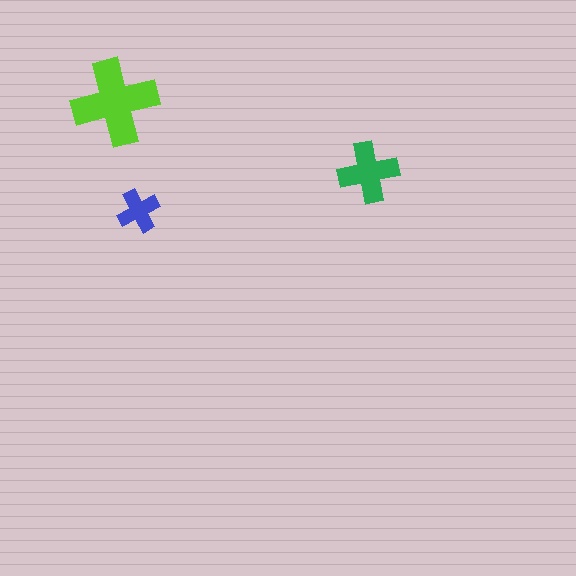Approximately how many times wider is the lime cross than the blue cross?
About 2 times wider.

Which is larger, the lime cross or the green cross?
The lime one.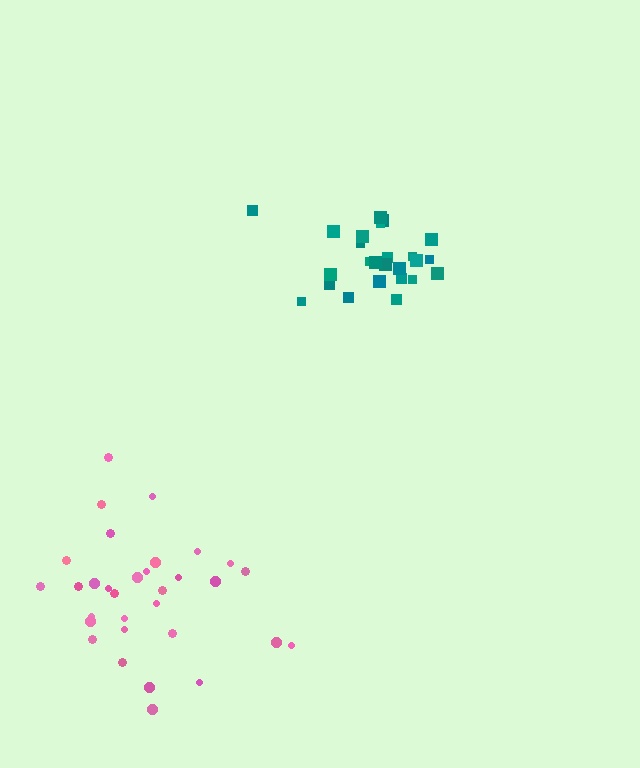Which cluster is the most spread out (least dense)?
Pink.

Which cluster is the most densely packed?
Teal.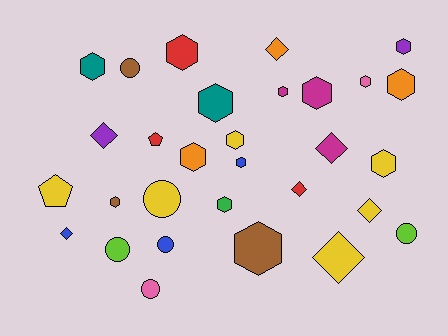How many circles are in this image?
There are 6 circles.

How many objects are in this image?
There are 30 objects.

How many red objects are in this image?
There are 3 red objects.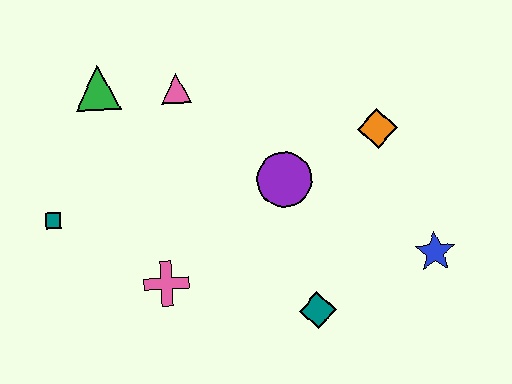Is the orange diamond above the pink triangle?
No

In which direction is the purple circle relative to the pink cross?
The purple circle is to the right of the pink cross.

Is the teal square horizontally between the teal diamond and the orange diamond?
No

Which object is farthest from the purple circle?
The teal square is farthest from the purple circle.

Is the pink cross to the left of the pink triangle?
Yes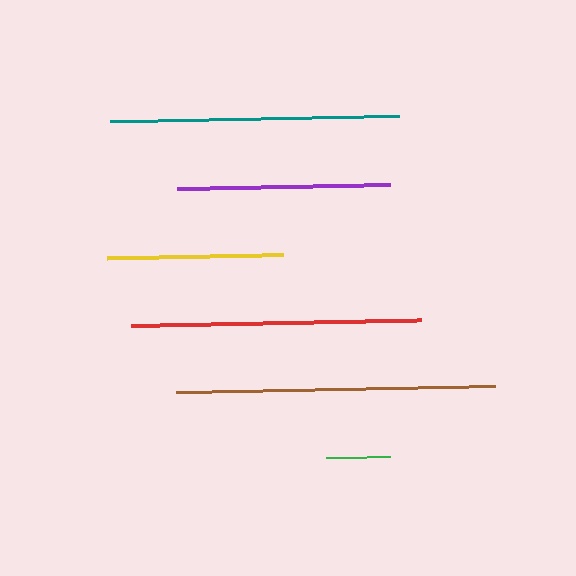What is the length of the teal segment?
The teal segment is approximately 289 pixels long.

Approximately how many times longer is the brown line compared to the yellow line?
The brown line is approximately 1.8 times the length of the yellow line.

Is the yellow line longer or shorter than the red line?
The red line is longer than the yellow line.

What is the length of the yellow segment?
The yellow segment is approximately 175 pixels long.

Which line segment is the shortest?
The green line is the shortest at approximately 64 pixels.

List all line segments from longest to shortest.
From longest to shortest: brown, red, teal, purple, yellow, green.